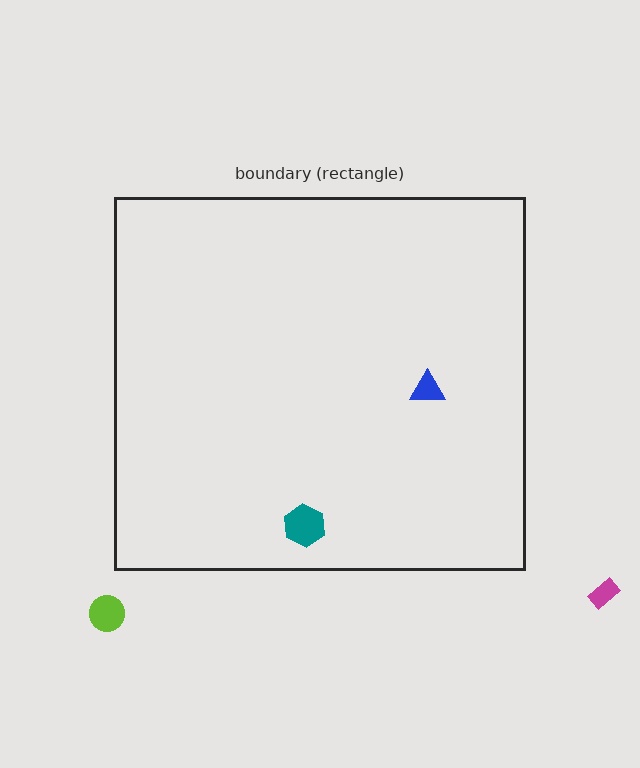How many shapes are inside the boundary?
2 inside, 2 outside.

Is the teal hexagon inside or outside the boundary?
Inside.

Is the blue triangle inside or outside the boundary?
Inside.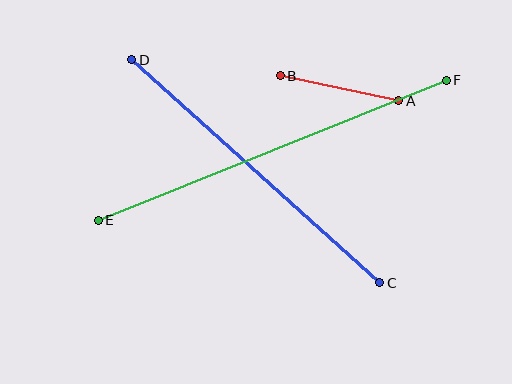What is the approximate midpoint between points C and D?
The midpoint is at approximately (256, 171) pixels.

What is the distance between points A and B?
The distance is approximately 121 pixels.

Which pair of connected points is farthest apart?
Points E and F are farthest apart.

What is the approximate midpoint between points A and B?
The midpoint is at approximately (340, 88) pixels.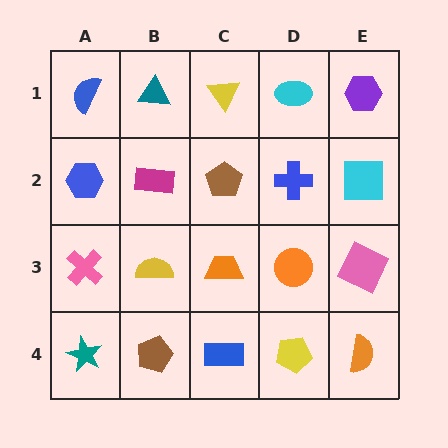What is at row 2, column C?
A brown pentagon.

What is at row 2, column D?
A blue cross.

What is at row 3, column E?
A pink square.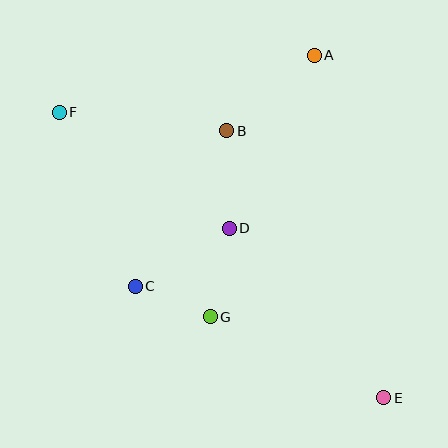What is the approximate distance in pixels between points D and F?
The distance between D and F is approximately 206 pixels.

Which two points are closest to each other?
Points C and G are closest to each other.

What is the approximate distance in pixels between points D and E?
The distance between D and E is approximately 229 pixels.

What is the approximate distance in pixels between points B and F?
The distance between B and F is approximately 169 pixels.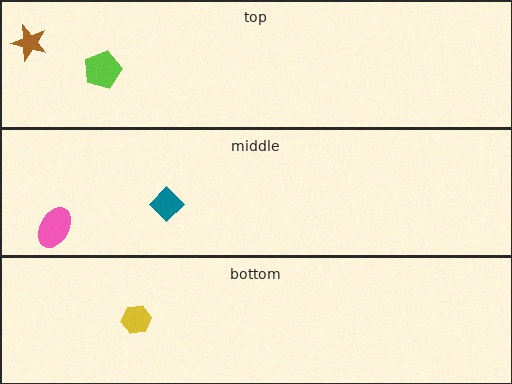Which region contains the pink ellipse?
The middle region.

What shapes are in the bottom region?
The yellow hexagon.